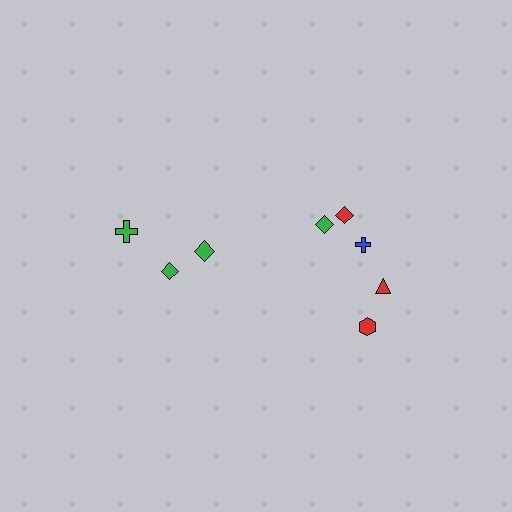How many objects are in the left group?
There are 3 objects.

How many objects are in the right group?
There are 5 objects.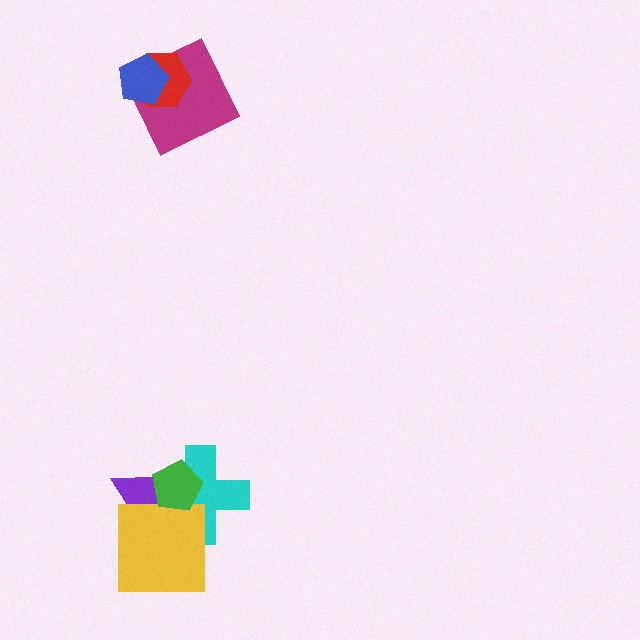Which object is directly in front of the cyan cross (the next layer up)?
The purple triangle is directly in front of the cyan cross.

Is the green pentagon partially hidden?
No, no other shape covers it.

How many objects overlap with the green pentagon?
3 objects overlap with the green pentagon.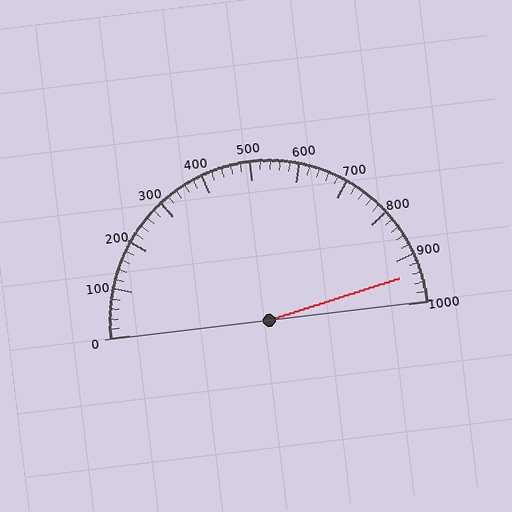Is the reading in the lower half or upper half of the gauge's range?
The reading is in the upper half of the range (0 to 1000).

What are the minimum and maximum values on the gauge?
The gauge ranges from 0 to 1000.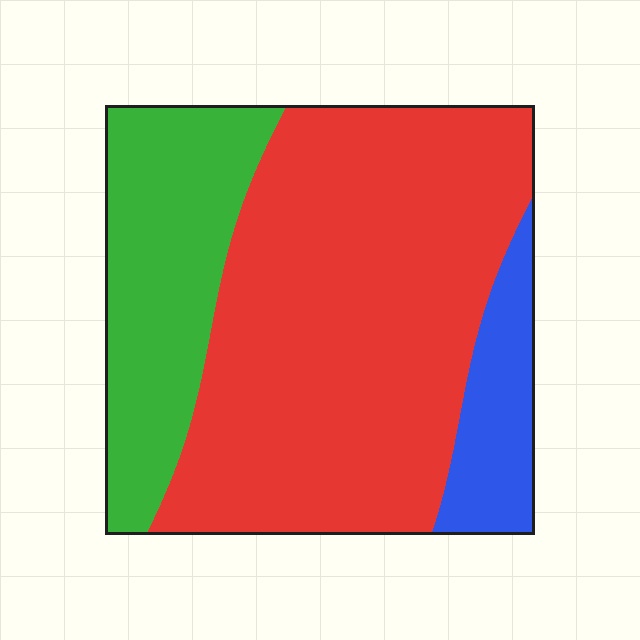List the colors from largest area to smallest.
From largest to smallest: red, green, blue.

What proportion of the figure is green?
Green covers about 25% of the figure.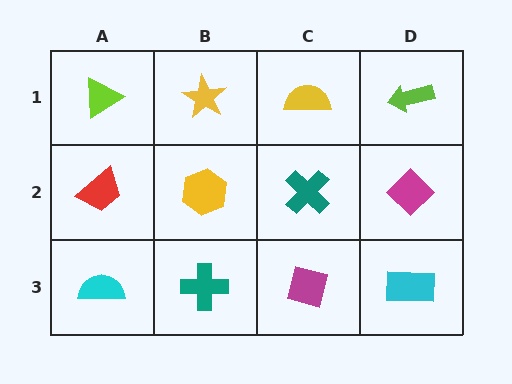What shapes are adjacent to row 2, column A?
A lime triangle (row 1, column A), a cyan semicircle (row 3, column A), a yellow hexagon (row 2, column B).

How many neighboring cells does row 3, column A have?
2.